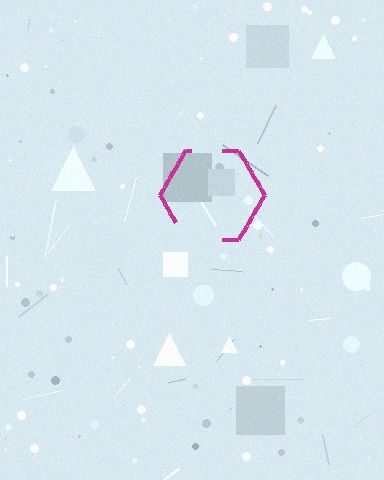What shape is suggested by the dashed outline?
The dashed outline suggests a hexagon.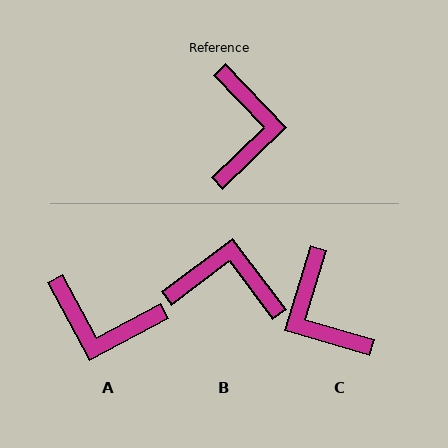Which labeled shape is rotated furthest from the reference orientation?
C, about 150 degrees away.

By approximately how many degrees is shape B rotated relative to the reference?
Approximately 83 degrees counter-clockwise.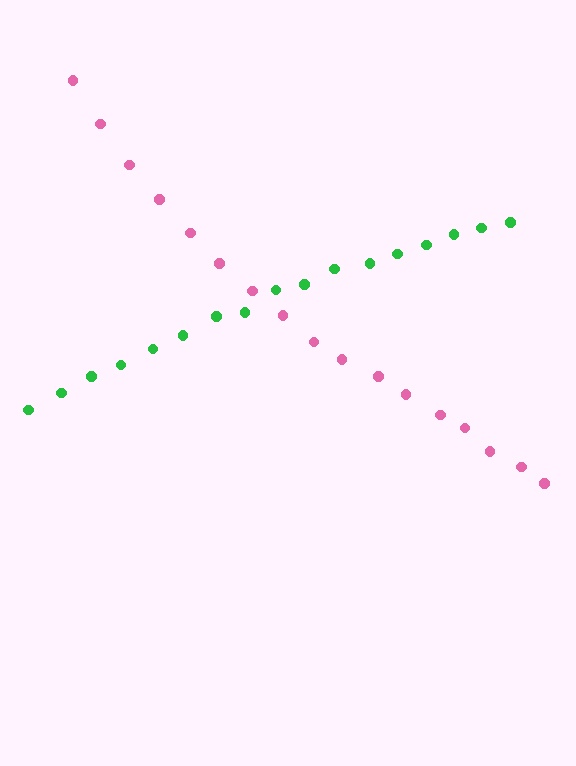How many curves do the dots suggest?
There are 2 distinct paths.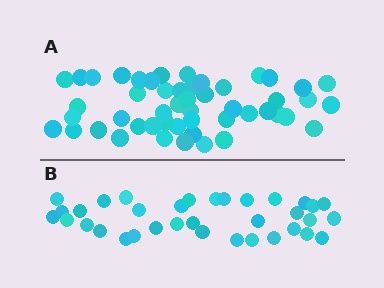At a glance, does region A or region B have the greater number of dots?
Region A (the top region) has more dots.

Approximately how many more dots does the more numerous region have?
Region A has approximately 15 more dots than region B.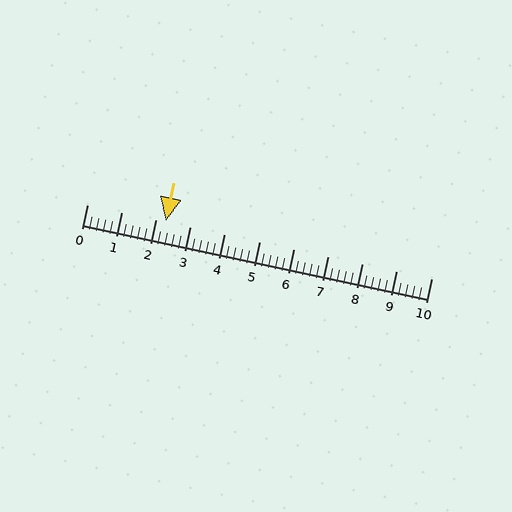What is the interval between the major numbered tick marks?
The major tick marks are spaced 1 units apart.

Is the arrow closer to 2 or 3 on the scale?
The arrow is closer to 2.